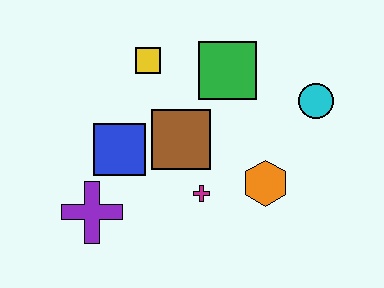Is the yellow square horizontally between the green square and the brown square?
No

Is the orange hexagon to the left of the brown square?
No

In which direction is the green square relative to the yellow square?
The green square is to the right of the yellow square.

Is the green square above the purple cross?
Yes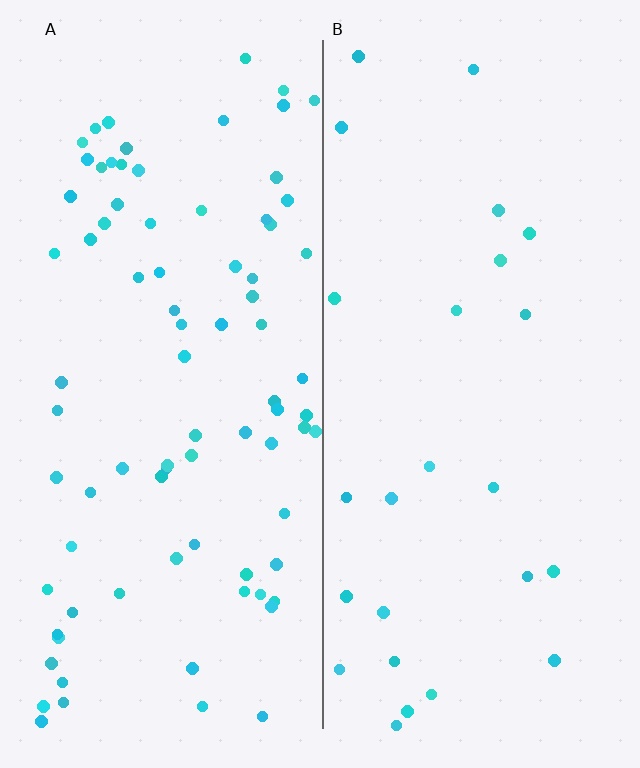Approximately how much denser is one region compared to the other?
Approximately 3.3× — region A over region B.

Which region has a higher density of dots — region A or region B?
A (the left).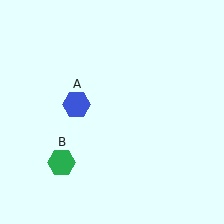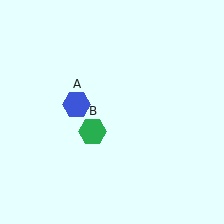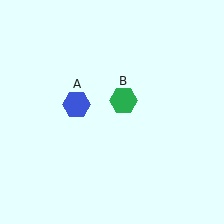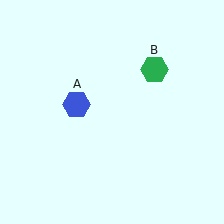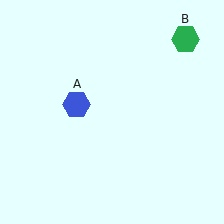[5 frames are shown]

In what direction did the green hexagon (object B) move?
The green hexagon (object B) moved up and to the right.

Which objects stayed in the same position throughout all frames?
Blue hexagon (object A) remained stationary.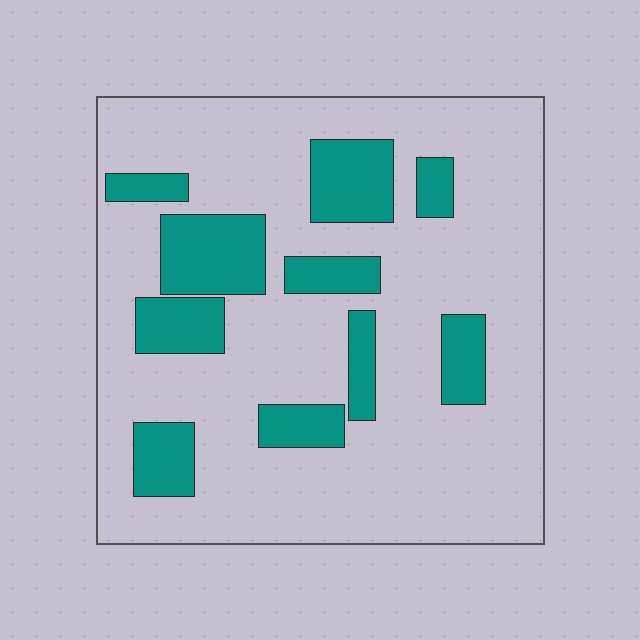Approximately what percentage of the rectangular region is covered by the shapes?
Approximately 20%.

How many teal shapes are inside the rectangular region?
10.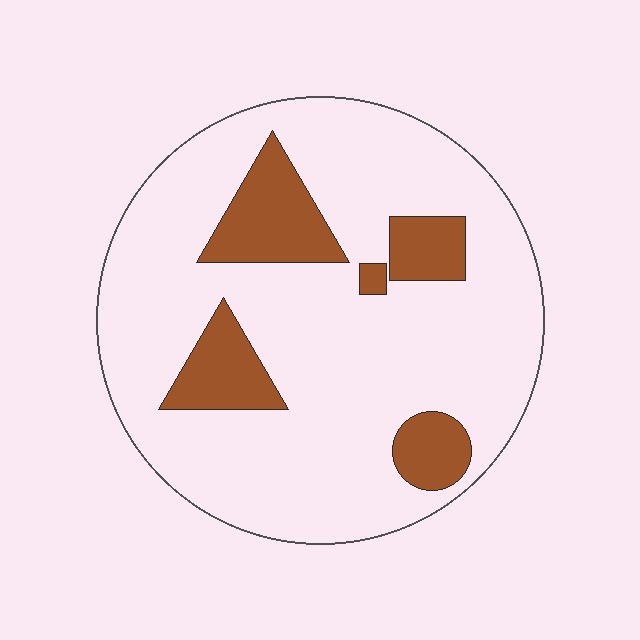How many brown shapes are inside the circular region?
5.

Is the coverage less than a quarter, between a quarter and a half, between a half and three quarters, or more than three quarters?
Less than a quarter.